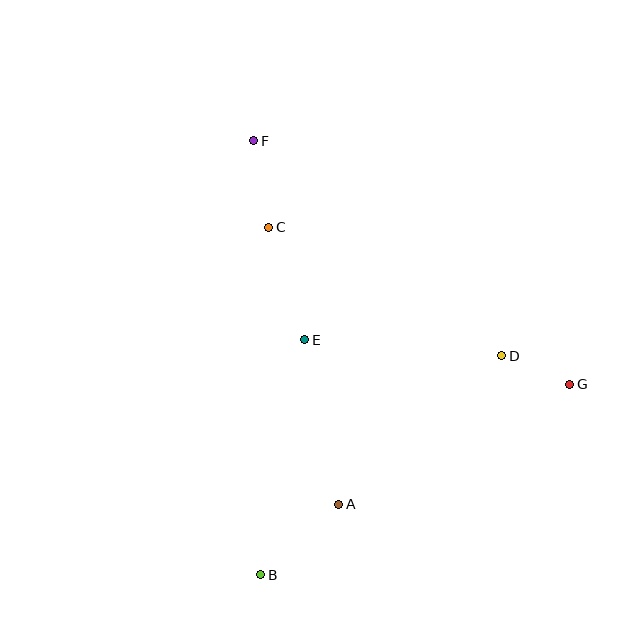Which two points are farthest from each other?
Points B and F are farthest from each other.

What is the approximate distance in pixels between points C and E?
The distance between C and E is approximately 118 pixels.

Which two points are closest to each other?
Points D and G are closest to each other.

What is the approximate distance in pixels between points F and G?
The distance between F and G is approximately 399 pixels.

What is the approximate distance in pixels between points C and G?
The distance between C and G is approximately 339 pixels.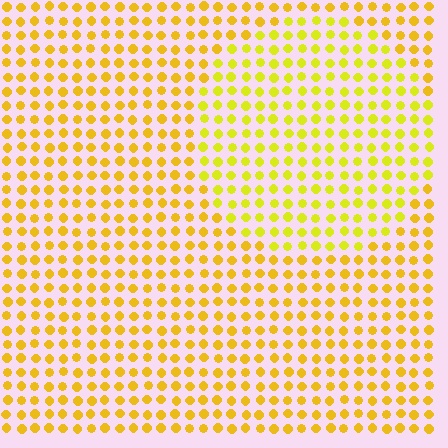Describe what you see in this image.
The image is filled with small yellow elements in a uniform arrangement. A circle-shaped region is visible where the elements are tinted to a slightly different hue, forming a subtle color boundary.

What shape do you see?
I see a circle.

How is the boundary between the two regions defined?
The boundary is defined purely by a slight shift in hue (about 19 degrees). Spacing, size, and orientation are identical on both sides.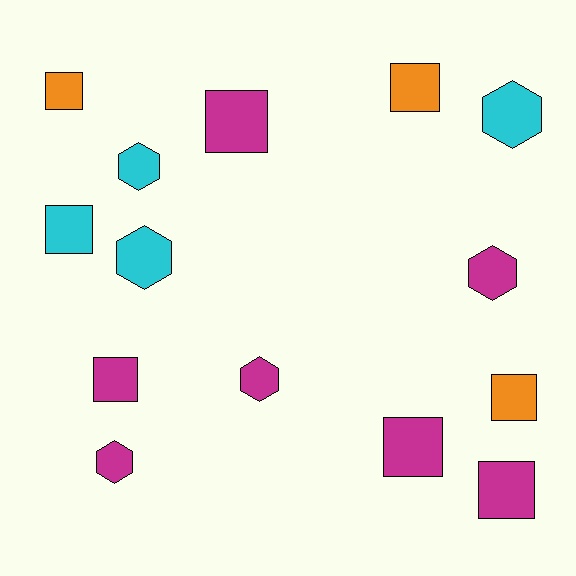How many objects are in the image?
There are 14 objects.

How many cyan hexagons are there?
There are 3 cyan hexagons.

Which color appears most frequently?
Magenta, with 7 objects.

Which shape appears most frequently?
Square, with 8 objects.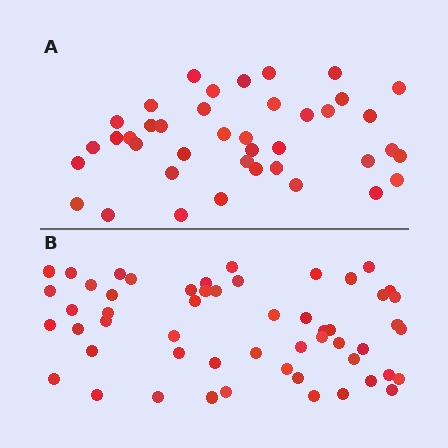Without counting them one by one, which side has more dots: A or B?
Region B (the bottom region) has more dots.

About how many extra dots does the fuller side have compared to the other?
Region B has approximately 15 more dots than region A.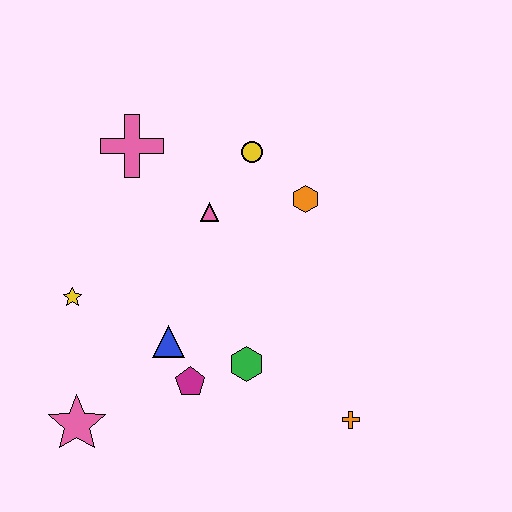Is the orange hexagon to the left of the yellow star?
No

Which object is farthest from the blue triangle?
The yellow circle is farthest from the blue triangle.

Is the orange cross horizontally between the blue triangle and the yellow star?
No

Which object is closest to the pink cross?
The pink triangle is closest to the pink cross.